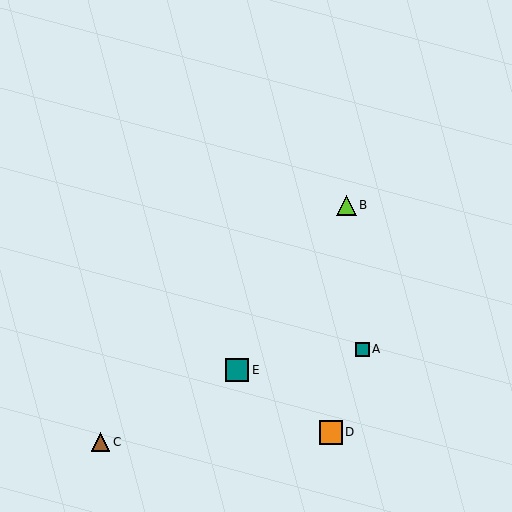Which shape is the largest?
The orange square (labeled D) is the largest.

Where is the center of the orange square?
The center of the orange square is at (331, 433).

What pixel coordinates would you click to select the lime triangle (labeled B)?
Click at (346, 205) to select the lime triangle B.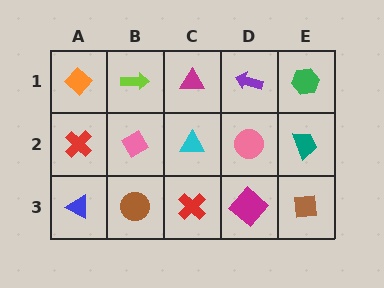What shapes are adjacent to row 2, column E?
A green hexagon (row 1, column E), a brown square (row 3, column E), a pink circle (row 2, column D).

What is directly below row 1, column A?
A red cross.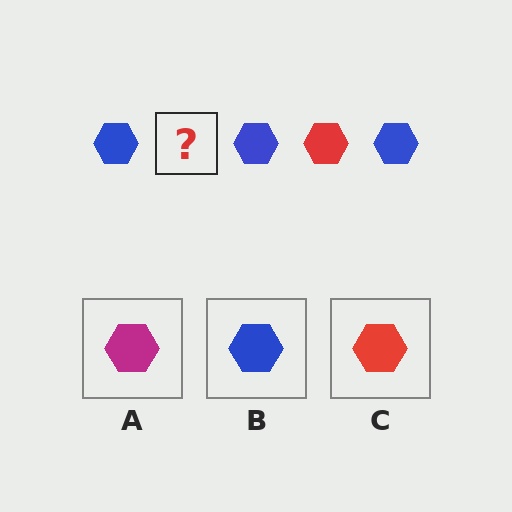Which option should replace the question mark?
Option C.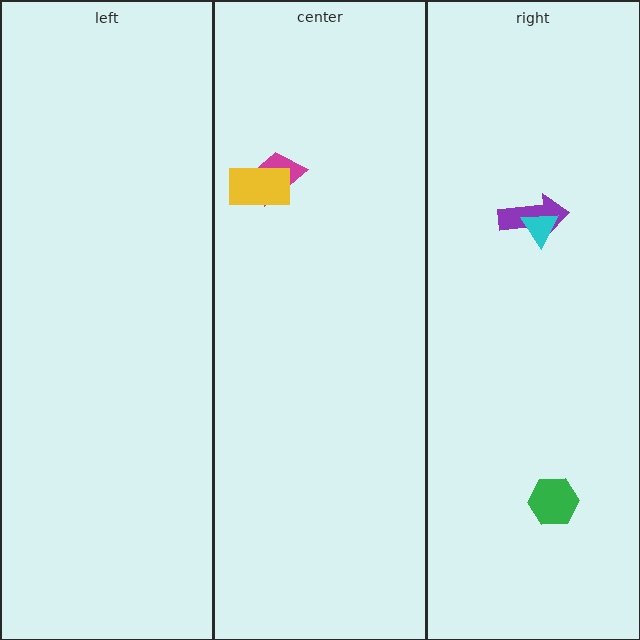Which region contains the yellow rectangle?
The center region.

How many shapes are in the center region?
2.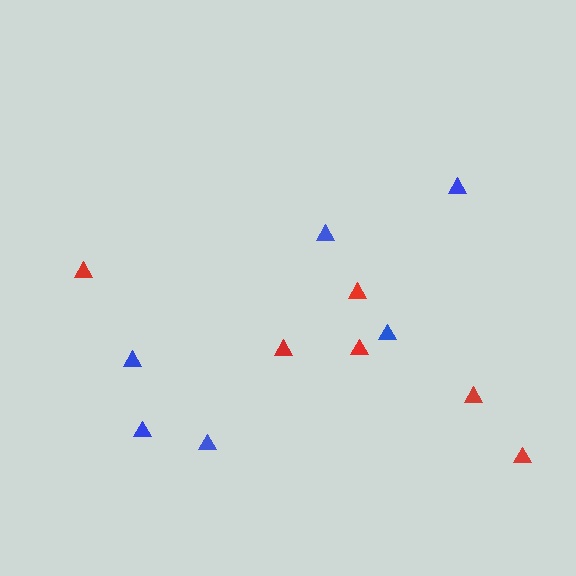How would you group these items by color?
There are 2 groups: one group of red triangles (6) and one group of blue triangles (6).